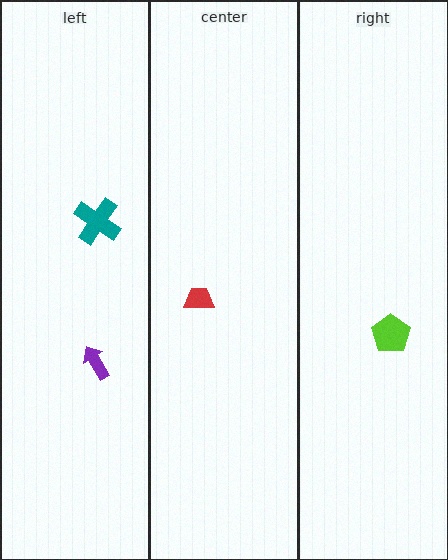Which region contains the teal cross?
The left region.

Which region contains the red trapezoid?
The center region.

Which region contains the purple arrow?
The left region.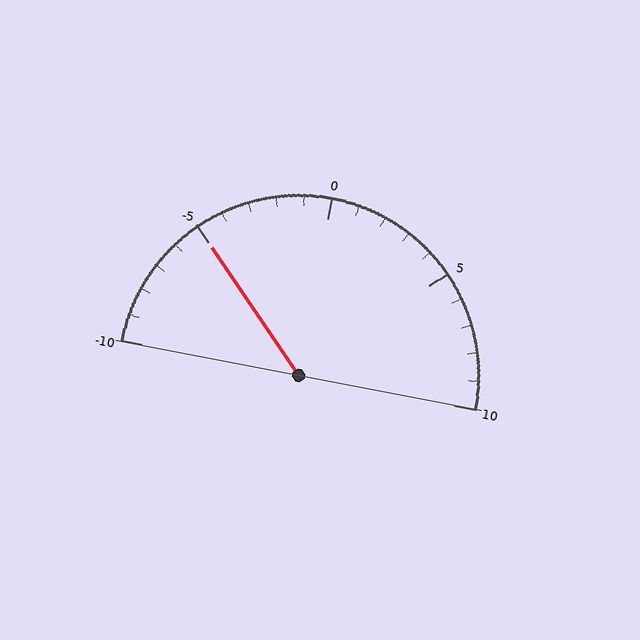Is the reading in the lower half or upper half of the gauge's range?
The reading is in the lower half of the range (-10 to 10).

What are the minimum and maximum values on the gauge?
The gauge ranges from -10 to 10.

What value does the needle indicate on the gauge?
The needle indicates approximately -5.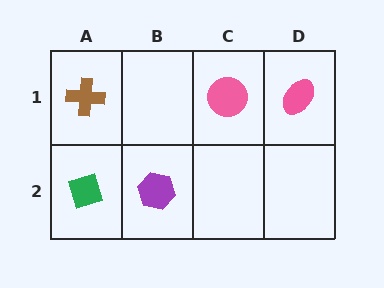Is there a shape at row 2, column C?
No, that cell is empty.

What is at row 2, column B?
A purple hexagon.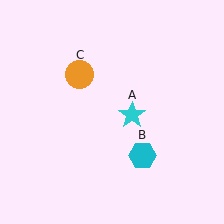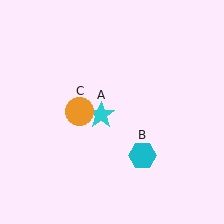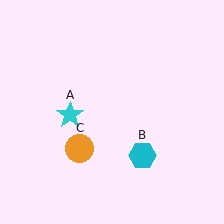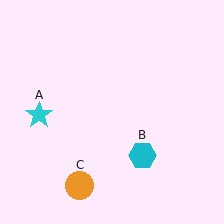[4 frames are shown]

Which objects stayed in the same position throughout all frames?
Cyan hexagon (object B) remained stationary.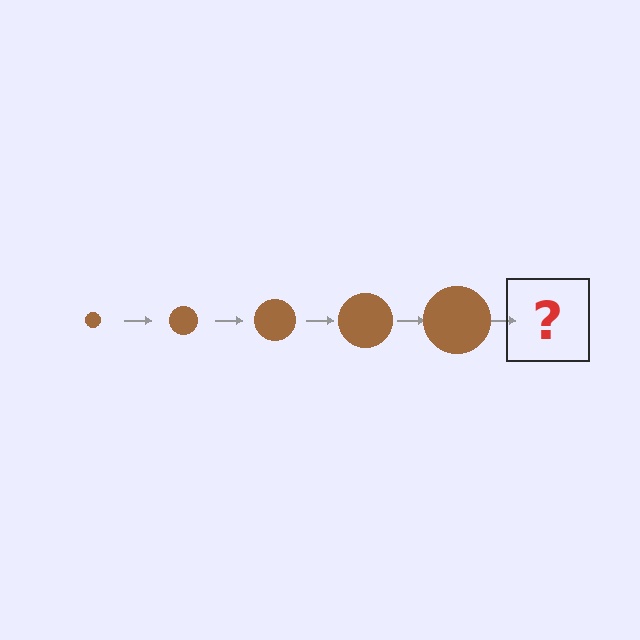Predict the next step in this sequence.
The next step is a brown circle, larger than the previous one.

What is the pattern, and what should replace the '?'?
The pattern is that the circle gets progressively larger each step. The '?' should be a brown circle, larger than the previous one.